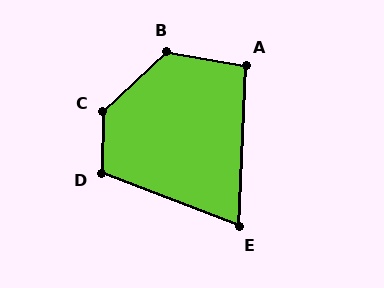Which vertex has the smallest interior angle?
E, at approximately 72 degrees.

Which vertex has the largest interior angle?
C, at approximately 134 degrees.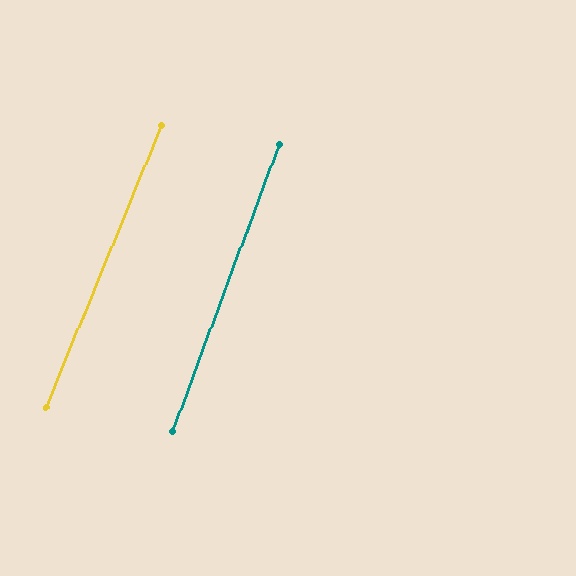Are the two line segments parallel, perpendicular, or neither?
Parallel — their directions differ by only 1.7°.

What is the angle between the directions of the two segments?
Approximately 2 degrees.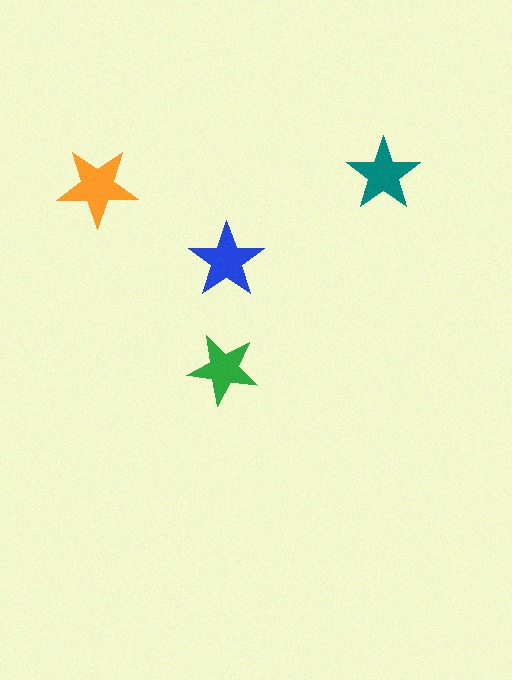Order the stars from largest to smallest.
the orange one, the blue one, the teal one, the green one.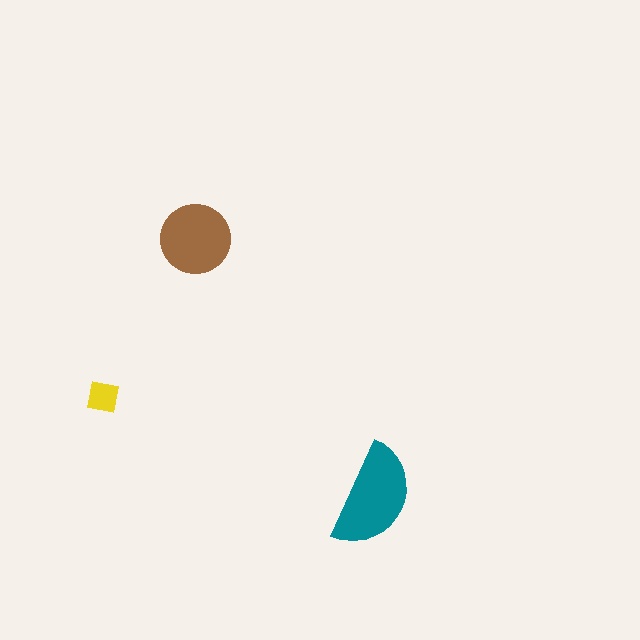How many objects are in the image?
There are 3 objects in the image.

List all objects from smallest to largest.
The yellow square, the brown circle, the teal semicircle.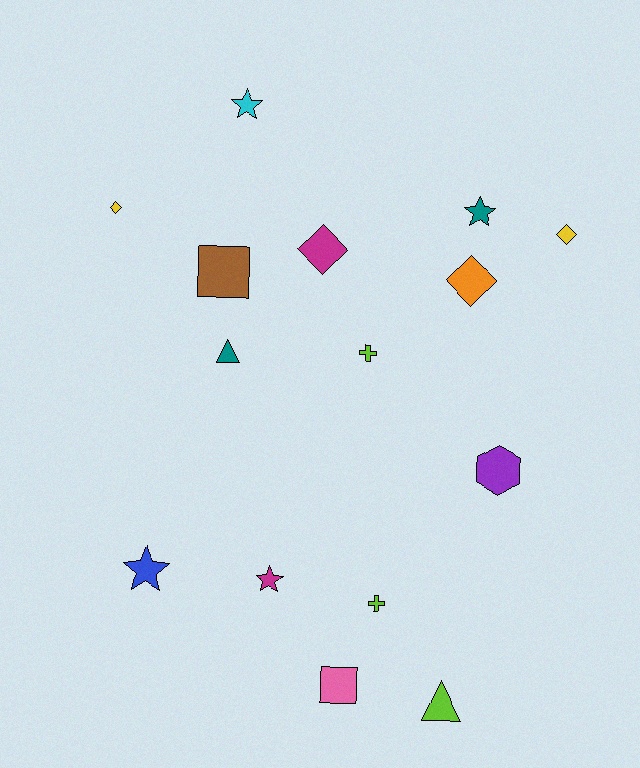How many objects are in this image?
There are 15 objects.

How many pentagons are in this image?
There are no pentagons.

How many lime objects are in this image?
There are 3 lime objects.